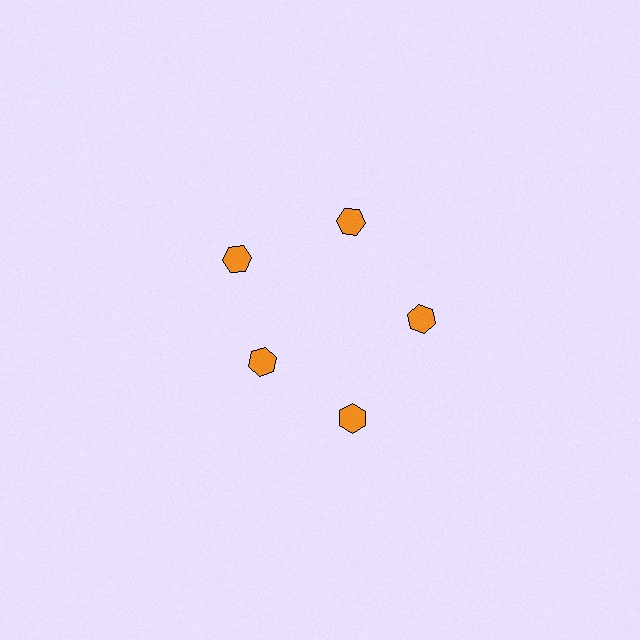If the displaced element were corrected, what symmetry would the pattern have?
It would have 5-fold rotational symmetry — the pattern would map onto itself every 72 degrees.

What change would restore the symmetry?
The symmetry would be restored by moving it outward, back onto the ring so that all 5 hexagons sit at equal angles and equal distance from the center.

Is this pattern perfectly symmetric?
No. The 5 orange hexagons are arranged in a ring, but one element near the 8 o'clock position is pulled inward toward the center, breaking the 5-fold rotational symmetry.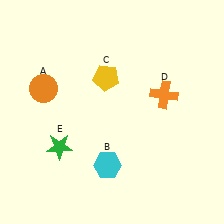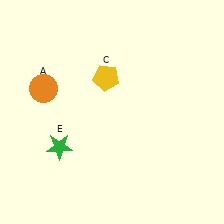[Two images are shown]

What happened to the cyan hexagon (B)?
The cyan hexagon (B) was removed in Image 2. It was in the bottom-left area of Image 1.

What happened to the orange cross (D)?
The orange cross (D) was removed in Image 2. It was in the top-right area of Image 1.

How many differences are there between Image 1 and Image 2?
There are 2 differences between the two images.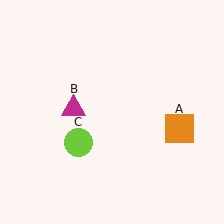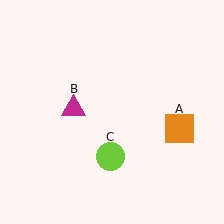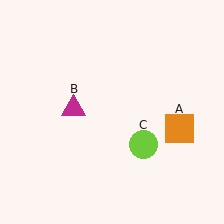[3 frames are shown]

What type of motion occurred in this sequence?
The lime circle (object C) rotated counterclockwise around the center of the scene.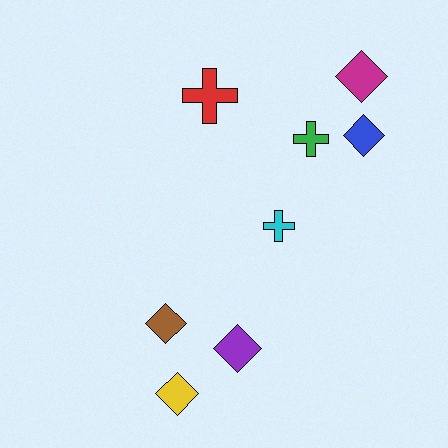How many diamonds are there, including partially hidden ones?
There are 5 diamonds.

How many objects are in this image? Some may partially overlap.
There are 8 objects.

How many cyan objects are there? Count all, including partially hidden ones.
There is 1 cyan object.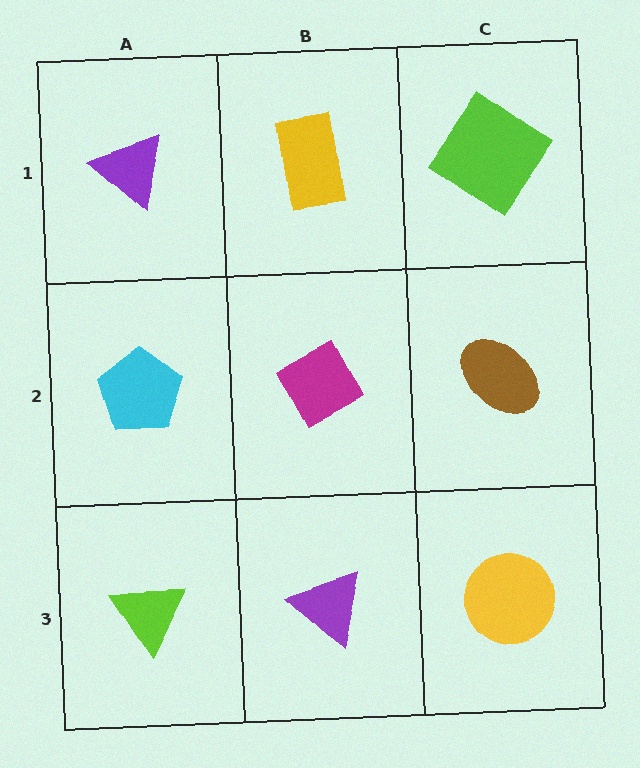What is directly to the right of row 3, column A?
A purple triangle.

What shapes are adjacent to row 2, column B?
A yellow rectangle (row 1, column B), a purple triangle (row 3, column B), a cyan pentagon (row 2, column A), a brown ellipse (row 2, column C).